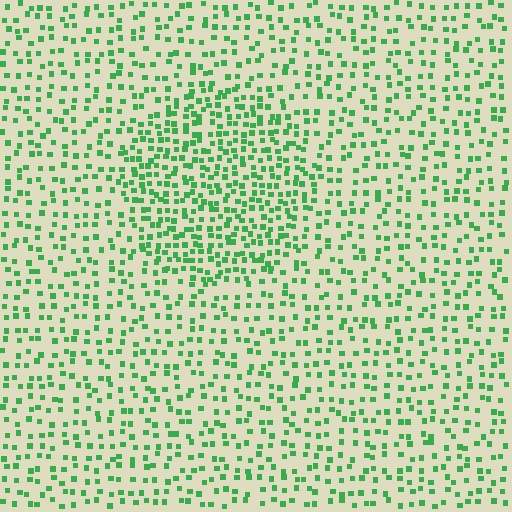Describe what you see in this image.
The image contains small green elements arranged at two different densities. A circle-shaped region is visible where the elements are more densely packed than the surrounding area.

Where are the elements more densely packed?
The elements are more densely packed inside the circle boundary.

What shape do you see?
I see a circle.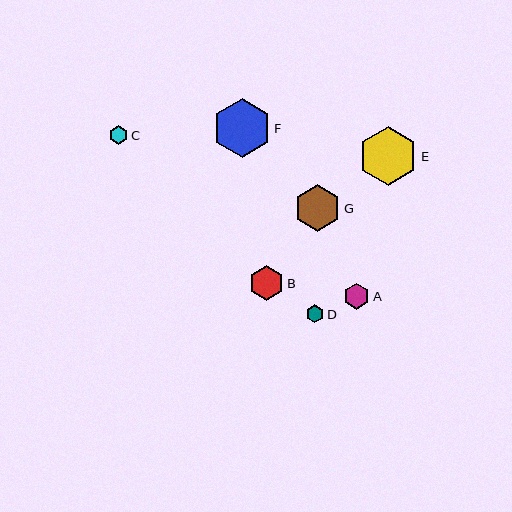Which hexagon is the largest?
Hexagon E is the largest with a size of approximately 59 pixels.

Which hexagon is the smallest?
Hexagon D is the smallest with a size of approximately 18 pixels.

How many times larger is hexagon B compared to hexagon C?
Hexagon B is approximately 1.8 times the size of hexagon C.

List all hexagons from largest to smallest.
From largest to smallest: E, F, G, B, A, C, D.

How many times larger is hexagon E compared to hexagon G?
Hexagon E is approximately 1.3 times the size of hexagon G.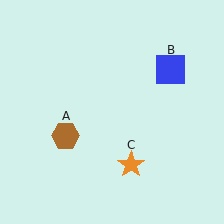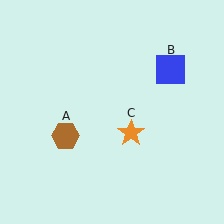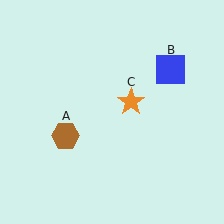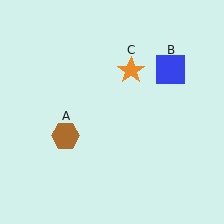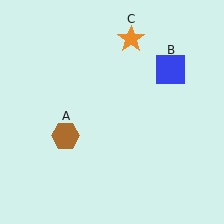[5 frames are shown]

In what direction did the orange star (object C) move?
The orange star (object C) moved up.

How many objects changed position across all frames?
1 object changed position: orange star (object C).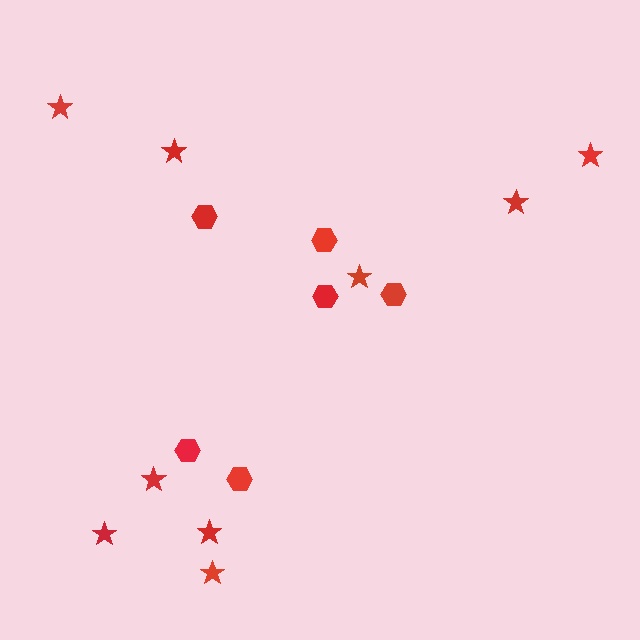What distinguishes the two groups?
There are 2 groups: one group of hexagons (6) and one group of stars (9).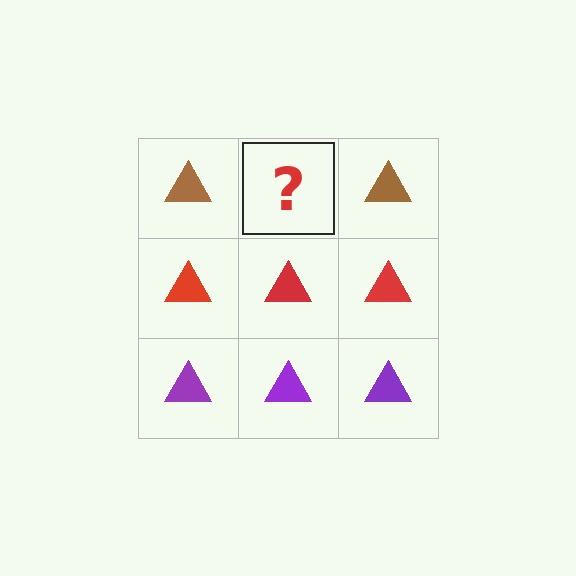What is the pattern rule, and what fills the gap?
The rule is that each row has a consistent color. The gap should be filled with a brown triangle.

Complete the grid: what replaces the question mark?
The question mark should be replaced with a brown triangle.